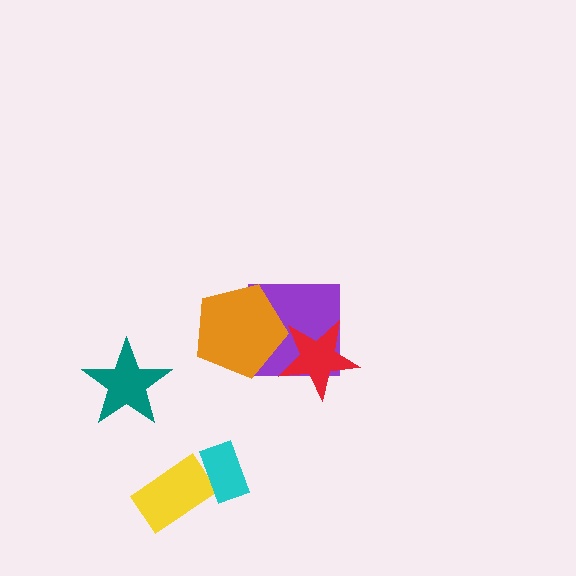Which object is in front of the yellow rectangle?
The cyan rectangle is in front of the yellow rectangle.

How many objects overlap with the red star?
2 objects overlap with the red star.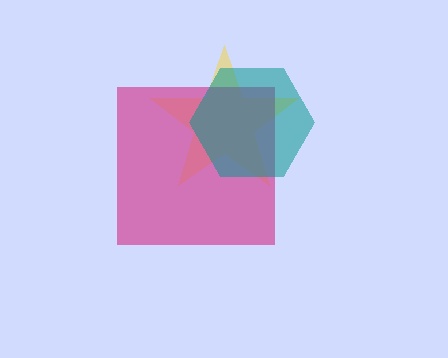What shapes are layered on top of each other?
The layered shapes are: a yellow star, a magenta square, a teal hexagon.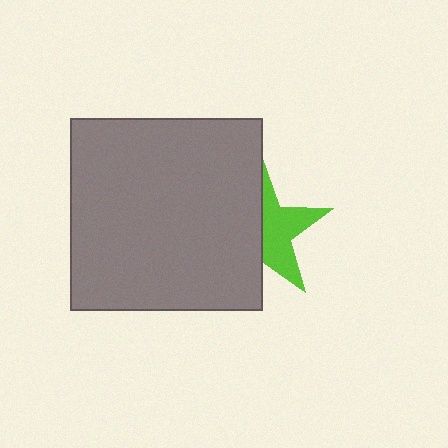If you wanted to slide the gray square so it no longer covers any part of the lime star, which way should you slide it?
Slide it left — that is the most direct way to separate the two shapes.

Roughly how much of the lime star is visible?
About half of it is visible (roughly 47%).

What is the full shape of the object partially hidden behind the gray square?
The partially hidden object is a lime star.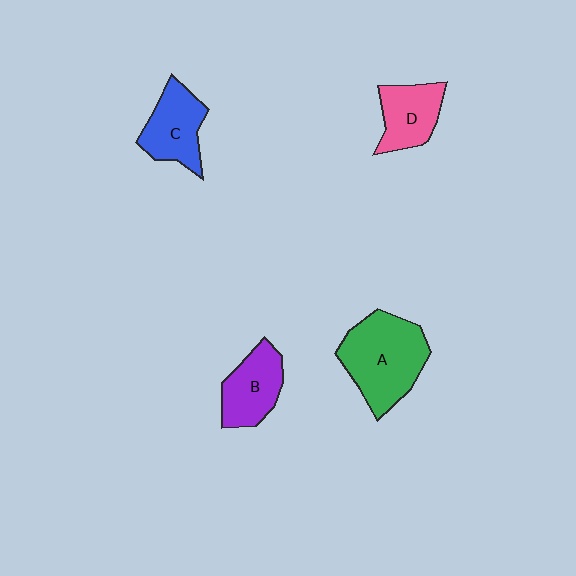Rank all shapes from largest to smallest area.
From largest to smallest: A (green), C (blue), B (purple), D (pink).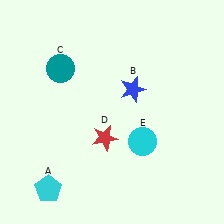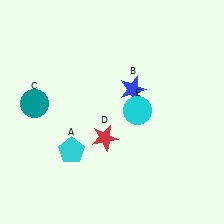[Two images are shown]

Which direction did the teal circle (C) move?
The teal circle (C) moved down.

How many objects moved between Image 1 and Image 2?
3 objects moved between the two images.